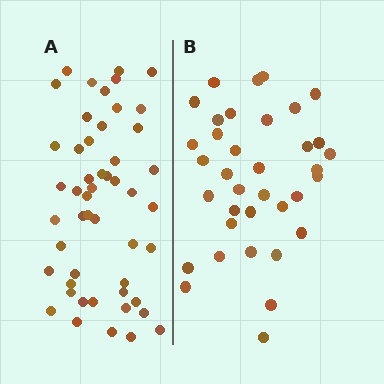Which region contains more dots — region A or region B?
Region A (the left region) has more dots.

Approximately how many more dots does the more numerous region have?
Region A has approximately 15 more dots than region B.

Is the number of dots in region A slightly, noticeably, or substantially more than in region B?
Region A has noticeably more, but not dramatically so. The ratio is roughly 1.4 to 1.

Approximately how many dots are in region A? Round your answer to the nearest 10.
About 50 dots.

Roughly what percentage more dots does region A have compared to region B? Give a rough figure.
About 40% more.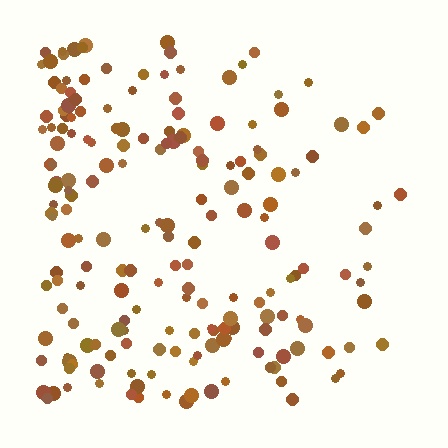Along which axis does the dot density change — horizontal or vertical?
Horizontal.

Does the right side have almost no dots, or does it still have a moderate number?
Still a moderate number, just noticeably fewer than the left.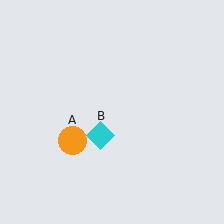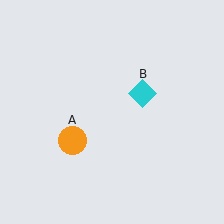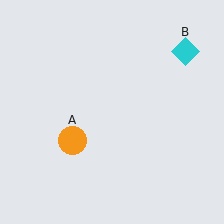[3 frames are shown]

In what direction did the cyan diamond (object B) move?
The cyan diamond (object B) moved up and to the right.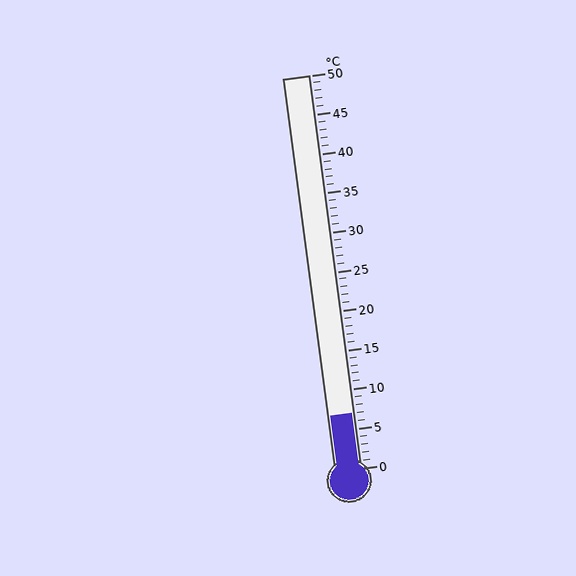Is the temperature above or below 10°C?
The temperature is below 10°C.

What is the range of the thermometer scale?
The thermometer scale ranges from 0°C to 50°C.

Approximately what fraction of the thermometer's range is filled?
The thermometer is filled to approximately 15% of its range.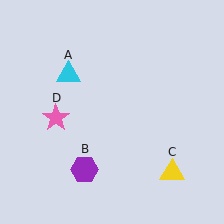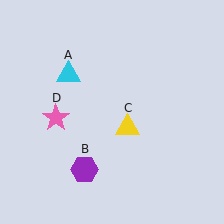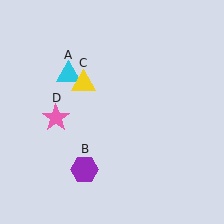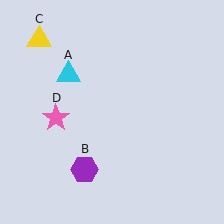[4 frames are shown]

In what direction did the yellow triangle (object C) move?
The yellow triangle (object C) moved up and to the left.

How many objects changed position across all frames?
1 object changed position: yellow triangle (object C).